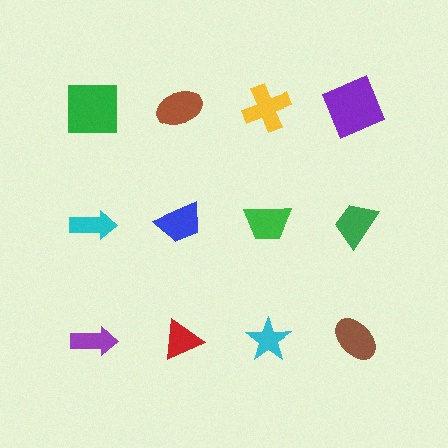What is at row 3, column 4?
A brown ellipse.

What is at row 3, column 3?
A cyan star.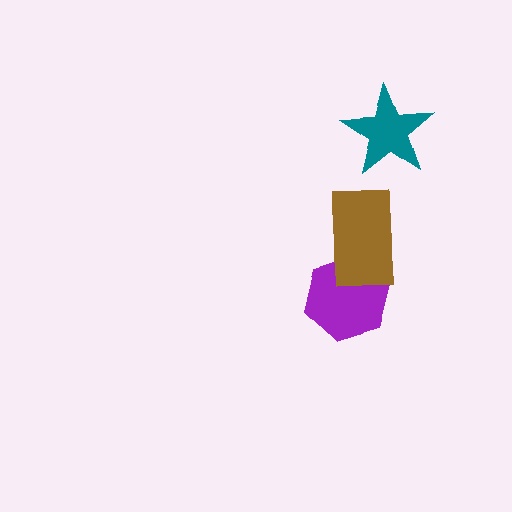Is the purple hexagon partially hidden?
Yes, it is partially covered by another shape.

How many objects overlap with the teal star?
0 objects overlap with the teal star.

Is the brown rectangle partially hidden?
No, no other shape covers it.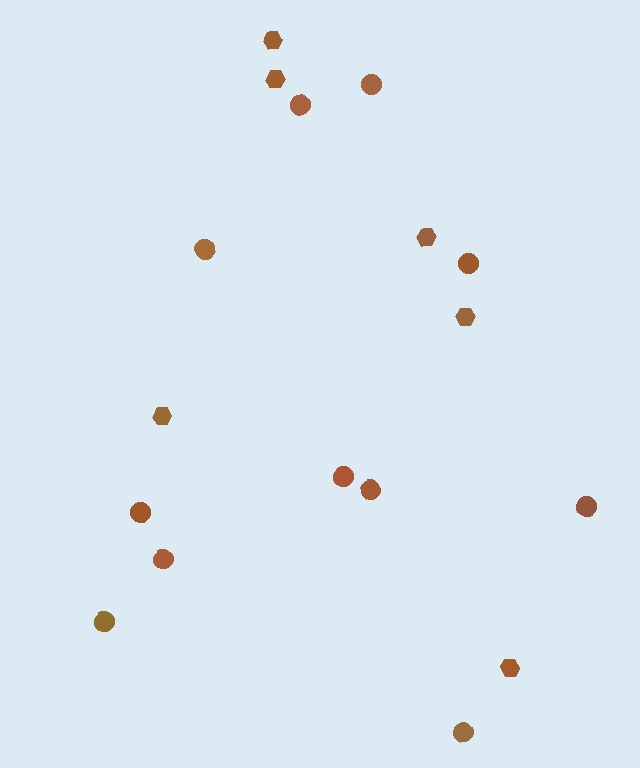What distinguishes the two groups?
There are 2 groups: one group of circles (11) and one group of hexagons (6).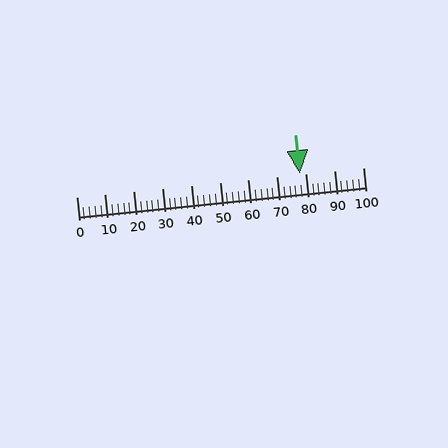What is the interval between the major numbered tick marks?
The major tick marks are spaced 10 units apart.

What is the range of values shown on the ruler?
The ruler shows values from 0 to 100.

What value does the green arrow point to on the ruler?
The green arrow points to approximately 78.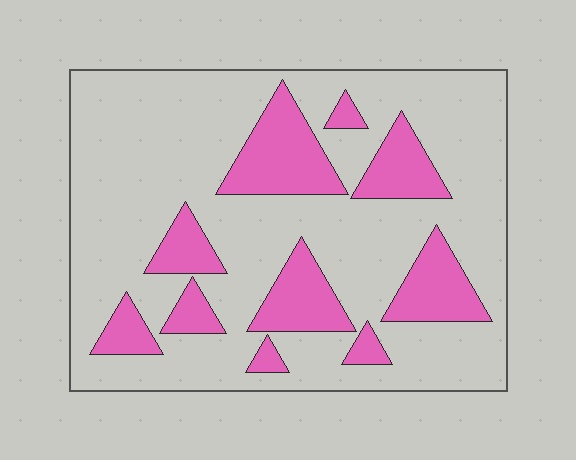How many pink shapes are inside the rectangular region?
10.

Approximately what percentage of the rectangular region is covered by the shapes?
Approximately 25%.